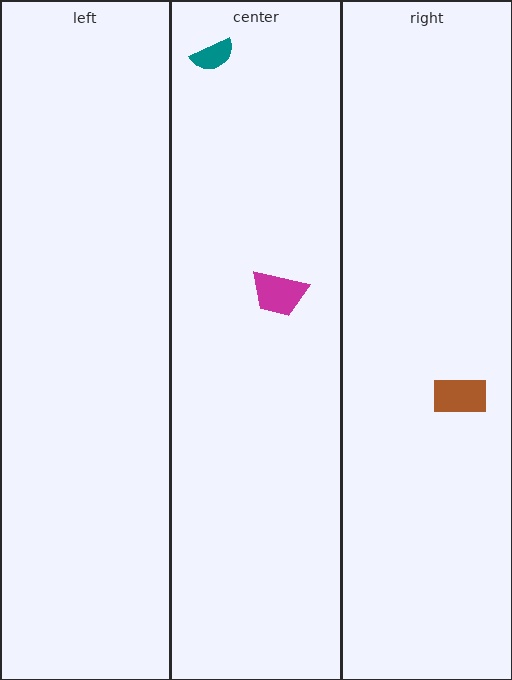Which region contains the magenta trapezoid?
The center region.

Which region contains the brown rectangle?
The right region.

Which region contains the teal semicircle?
The center region.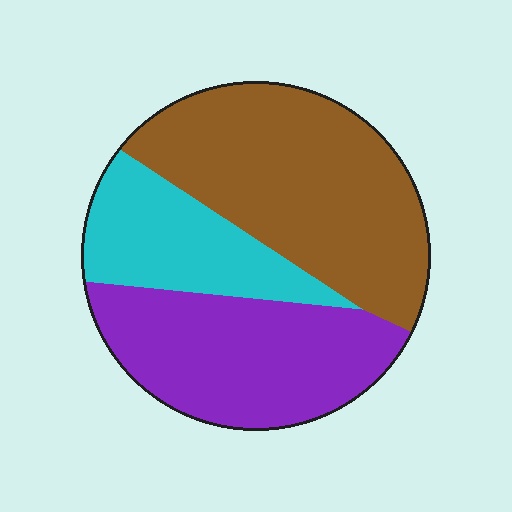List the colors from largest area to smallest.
From largest to smallest: brown, purple, cyan.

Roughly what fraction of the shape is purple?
Purple covers about 35% of the shape.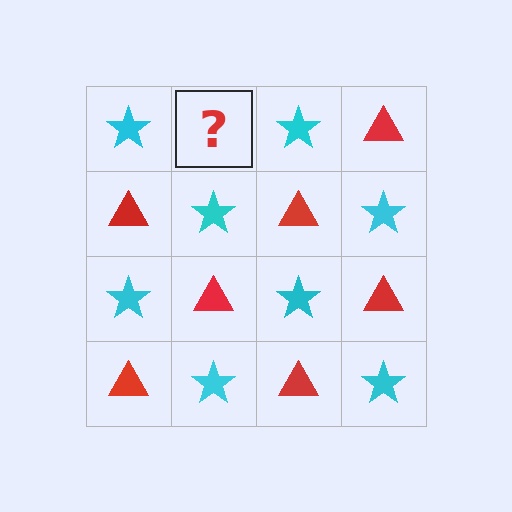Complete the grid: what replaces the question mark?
The question mark should be replaced with a red triangle.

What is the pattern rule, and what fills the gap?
The rule is that it alternates cyan star and red triangle in a checkerboard pattern. The gap should be filled with a red triangle.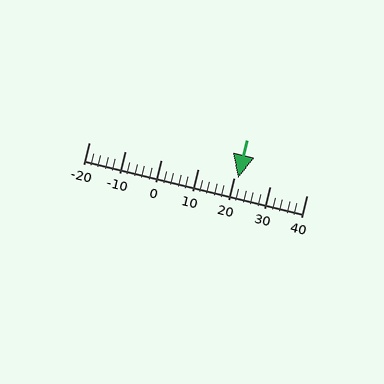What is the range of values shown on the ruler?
The ruler shows values from -20 to 40.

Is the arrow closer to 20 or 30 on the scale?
The arrow is closer to 20.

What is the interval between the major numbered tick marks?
The major tick marks are spaced 10 units apart.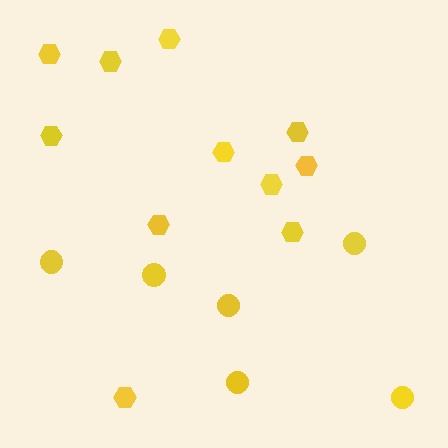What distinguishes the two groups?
There are 2 groups: one group of circles (6) and one group of hexagons (11).